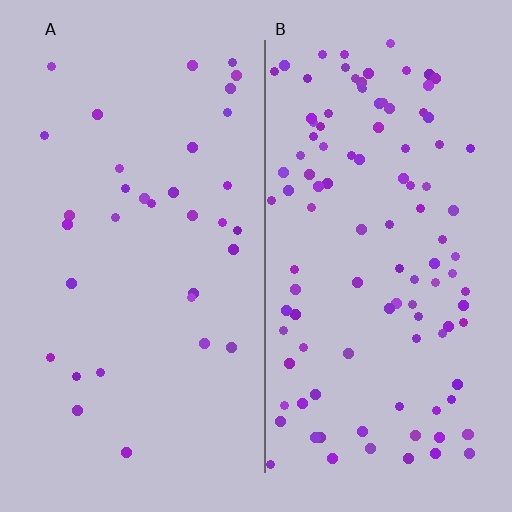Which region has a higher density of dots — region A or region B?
B (the right).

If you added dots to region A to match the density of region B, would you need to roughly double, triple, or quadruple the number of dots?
Approximately triple.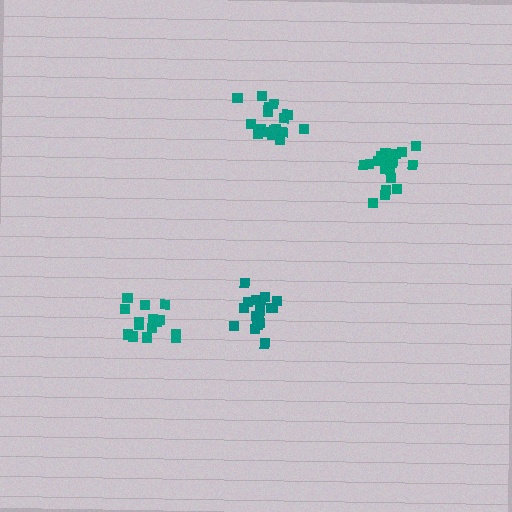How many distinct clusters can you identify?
There are 4 distinct clusters.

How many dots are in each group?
Group 1: 19 dots, Group 2: 18 dots, Group 3: 15 dots, Group 4: 17 dots (69 total).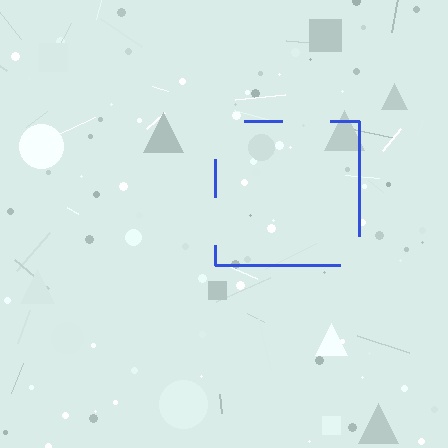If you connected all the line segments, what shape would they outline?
They would outline a square.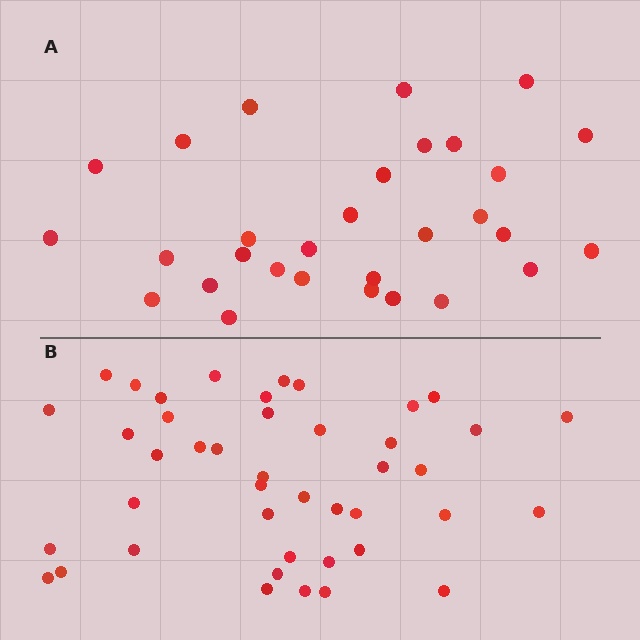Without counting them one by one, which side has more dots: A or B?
Region B (the bottom region) has more dots.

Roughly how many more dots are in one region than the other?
Region B has approximately 15 more dots than region A.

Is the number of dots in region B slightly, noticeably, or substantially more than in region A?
Region B has noticeably more, but not dramatically so. The ratio is roughly 1.4 to 1.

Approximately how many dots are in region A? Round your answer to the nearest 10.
About 30 dots.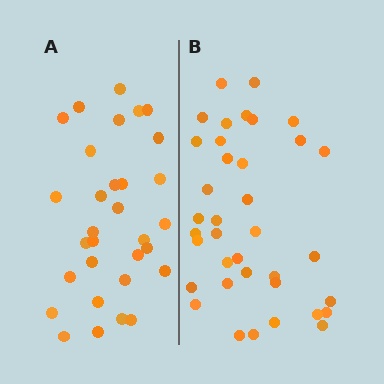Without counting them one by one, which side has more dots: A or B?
Region B (the right region) has more dots.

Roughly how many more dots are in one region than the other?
Region B has about 6 more dots than region A.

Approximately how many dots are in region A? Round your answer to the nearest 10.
About 30 dots. (The exact count is 31, which rounds to 30.)